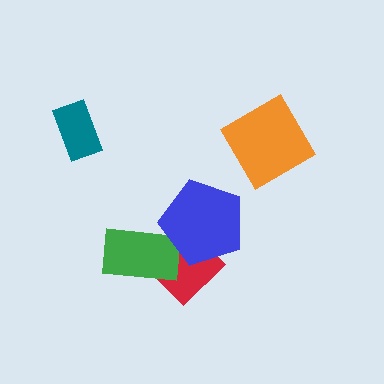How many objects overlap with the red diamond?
2 objects overlap with the red diamond.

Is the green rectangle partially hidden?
Yes, it is partially covered by another shape.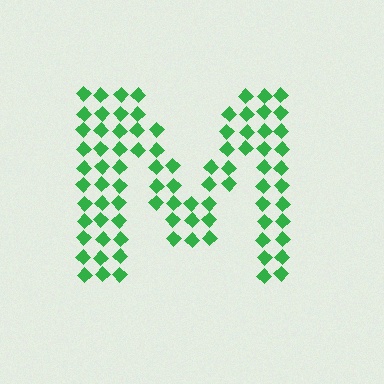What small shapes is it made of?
It is made of small diamonds.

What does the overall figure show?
The overall figure shows the letter M.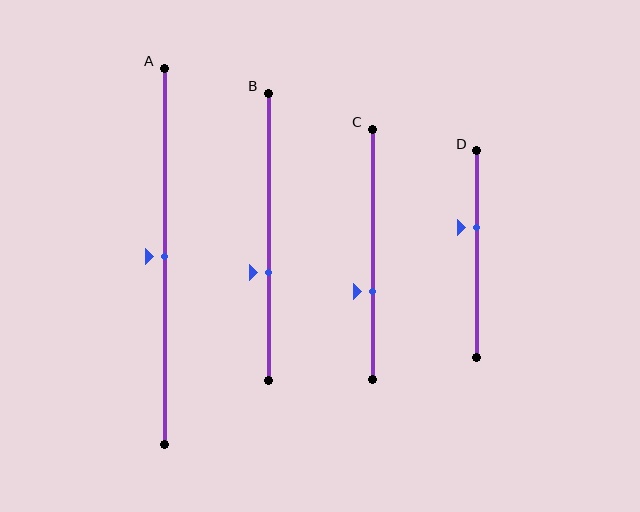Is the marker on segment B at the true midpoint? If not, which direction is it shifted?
No, the marker on segment B is shifted downward by about 12% of the segment length.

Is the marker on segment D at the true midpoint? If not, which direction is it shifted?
No, the marker on segment D is shifted upward by about 13% of the segment length.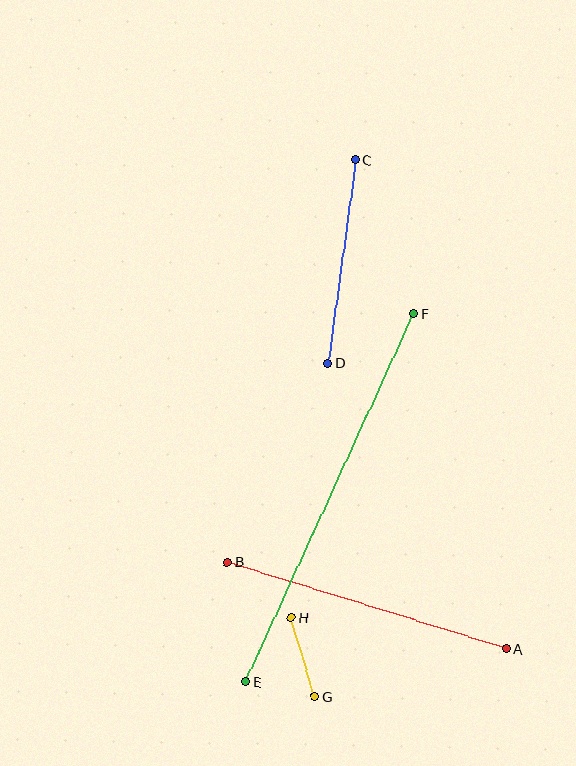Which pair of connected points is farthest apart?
Points E and F are farthest apart.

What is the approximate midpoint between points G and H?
The midpoint is at approximately (303, 657) pixels.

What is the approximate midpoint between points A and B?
The midpoint is at approximately (367, 606) pixels.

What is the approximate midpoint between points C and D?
The midpoint is at approximately (342, 262) pixels.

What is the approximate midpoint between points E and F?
The midpoint is at approximately (330, 498) pixels.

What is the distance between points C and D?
The distance is approximately 205 pixels.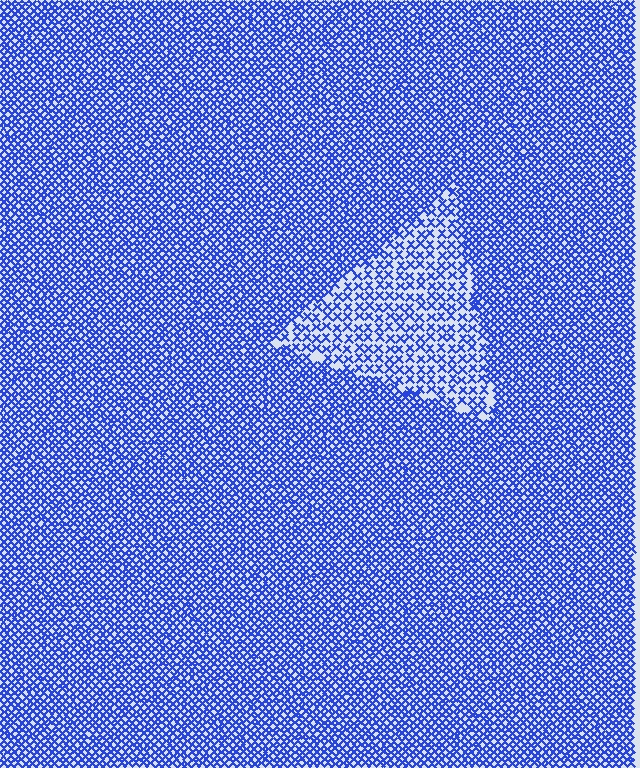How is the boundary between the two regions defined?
The boundary is defined by a change in element density (approximately 2.0x ratio). All elements are the same color, size, and shape.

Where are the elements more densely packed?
The elements are more densely packed outside the triangle boundary.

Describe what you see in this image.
The image contains small blue elements arranged at two different densities. A triangle-shaped region is visible where the elements are less densely packed than the surrounding area.